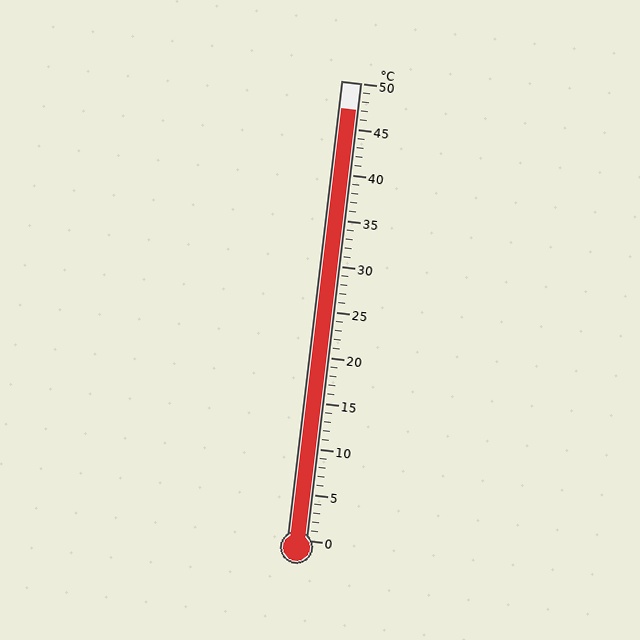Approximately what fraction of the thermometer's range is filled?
The thermometer is filled to approximately 95% of its range.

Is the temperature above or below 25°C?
The temperature is above 25°C.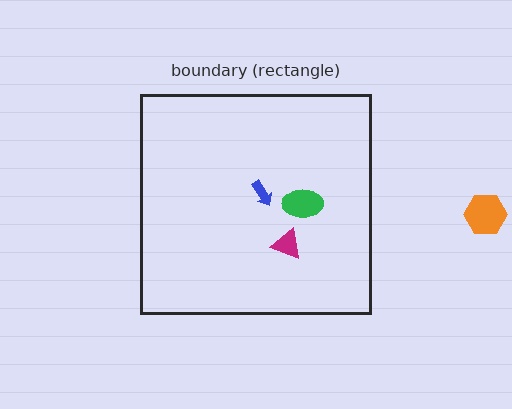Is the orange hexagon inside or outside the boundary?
Outside.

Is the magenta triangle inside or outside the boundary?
Inside.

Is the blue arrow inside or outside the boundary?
Inside.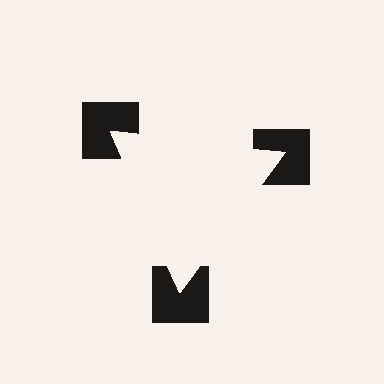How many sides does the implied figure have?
3 sides.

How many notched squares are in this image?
There are 3 — one at each vertex of the illusory triangle.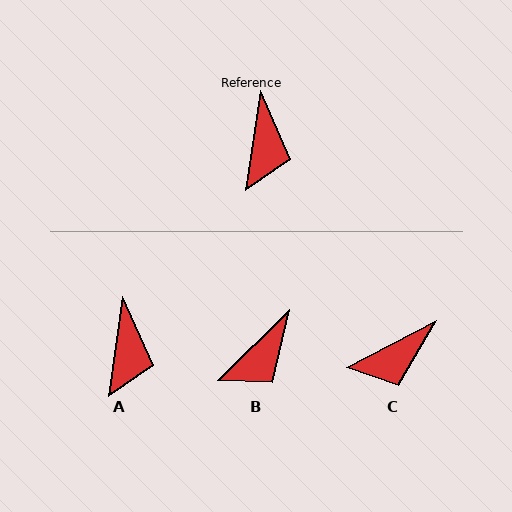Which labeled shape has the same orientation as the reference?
A.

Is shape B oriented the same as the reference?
No, it is off by about 37 degrees.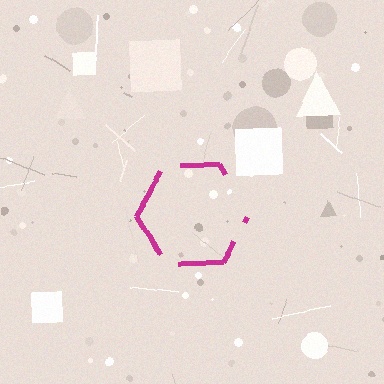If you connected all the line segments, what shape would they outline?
They would outline a hexagon.